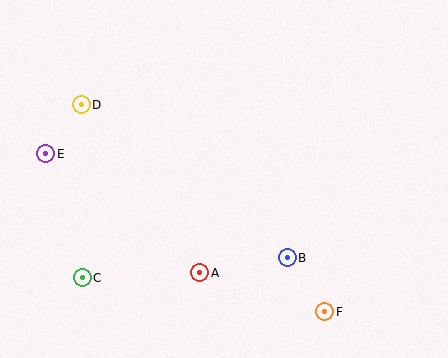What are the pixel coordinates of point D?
Point D is at (81, 104).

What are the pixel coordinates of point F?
Point F is at (325, 312).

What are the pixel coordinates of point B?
Point B is at (287, 258).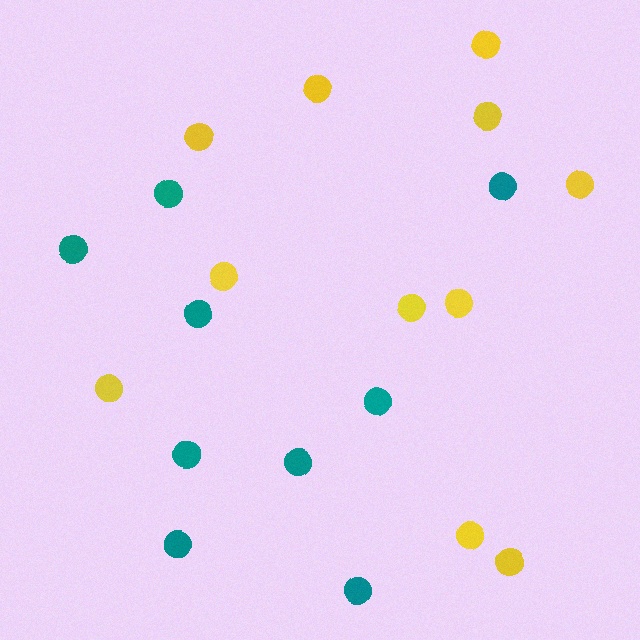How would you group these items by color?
There are 2 groups: one group of teal circles (9) and one group of yellow circles (11).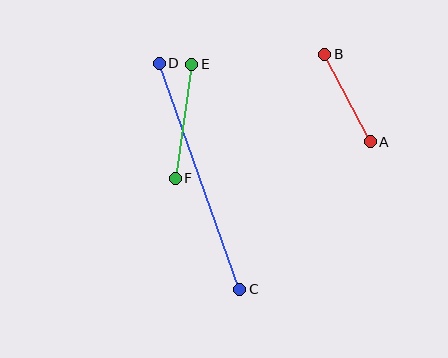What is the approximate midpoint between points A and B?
The midpoint is at approximately (348, 98) pixels.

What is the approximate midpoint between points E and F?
The midpoint is at approximately (184, 121) pixels.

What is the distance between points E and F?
The distance is approximately 115 pixels.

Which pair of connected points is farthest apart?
Points C and D are farthest apart.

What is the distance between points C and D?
The distance is approximately 240 pixels.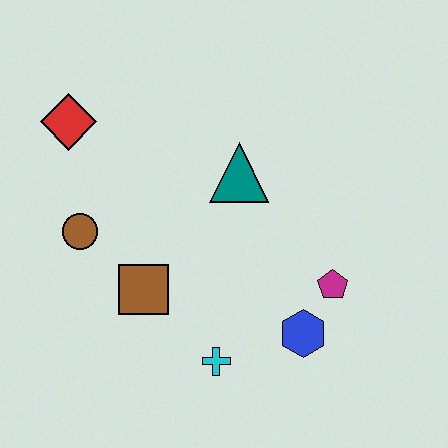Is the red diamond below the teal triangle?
No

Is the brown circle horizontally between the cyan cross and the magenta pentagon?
No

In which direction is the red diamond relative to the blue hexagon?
The red diamond is to the left of the blue hexagon.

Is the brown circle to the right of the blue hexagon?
No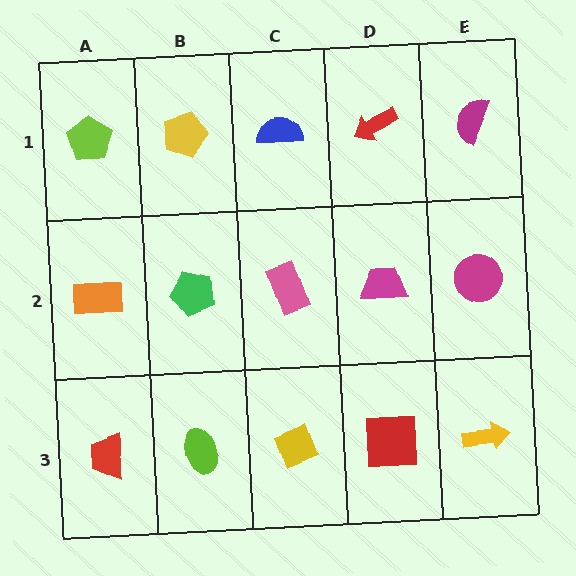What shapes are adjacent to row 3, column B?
A green pentagon (row 2, column B), a red trapezoid (row 3, column A), a yellow diamond (row 3, column C).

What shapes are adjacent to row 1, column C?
A pink rectangle (row 2, column C), a yellow pentagon (row 1, column B), a red arrow (row 1, column D).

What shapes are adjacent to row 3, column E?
A magenta circle (row 2, column E), a red square (row 3, column D).